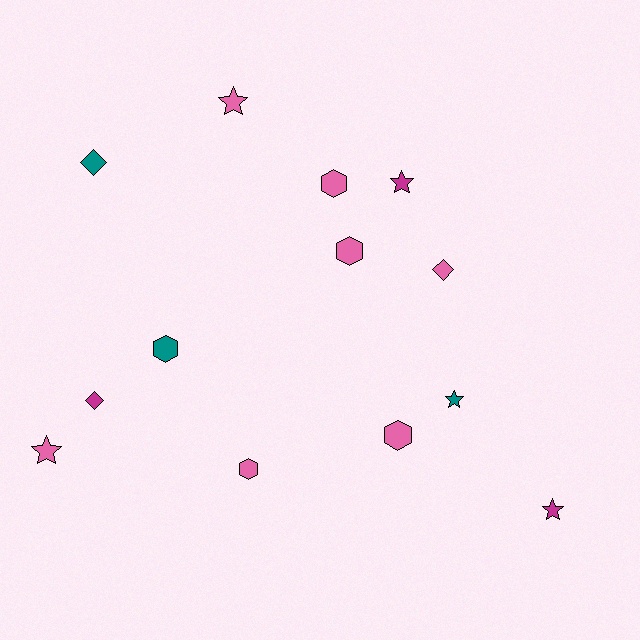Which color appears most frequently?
Pink, with 7 objects.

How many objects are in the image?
There are 13 objects.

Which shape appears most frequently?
Star, with 5 objects.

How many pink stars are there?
There are 2 pink stars.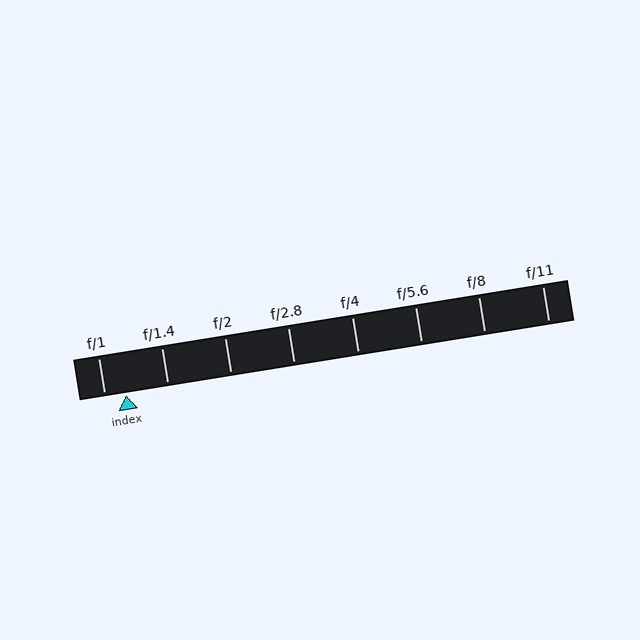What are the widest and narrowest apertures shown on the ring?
The widest aperture shown is f/1 and the narrowest is f/11.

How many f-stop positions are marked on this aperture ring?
There are 8 f-stop positions marked.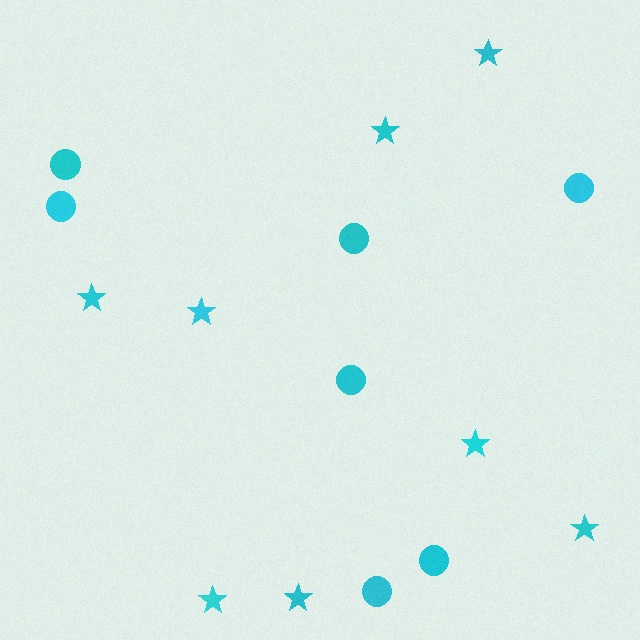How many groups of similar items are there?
There are 2 groups: one group of circles (7) and one group of stars (8).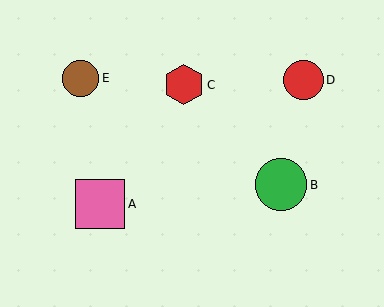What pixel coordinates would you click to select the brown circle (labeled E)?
Click at (81, 78) to select the brown circle E.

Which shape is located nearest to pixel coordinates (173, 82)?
The red hexagon (labeled C) at (184, 85) is nearest to that location.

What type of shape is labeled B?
Shape B is a green circle.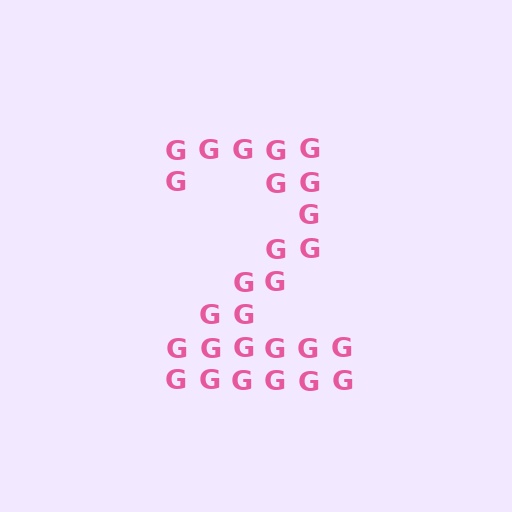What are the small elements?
The small elements are letter G's.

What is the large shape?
The large shape is the digit 2.